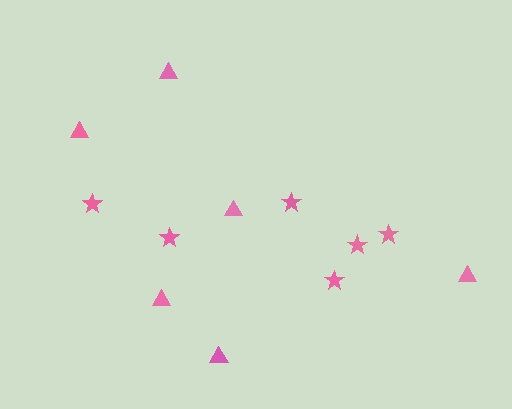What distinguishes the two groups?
There are 2 groups: one group of stars (6) and one group of triangles (6).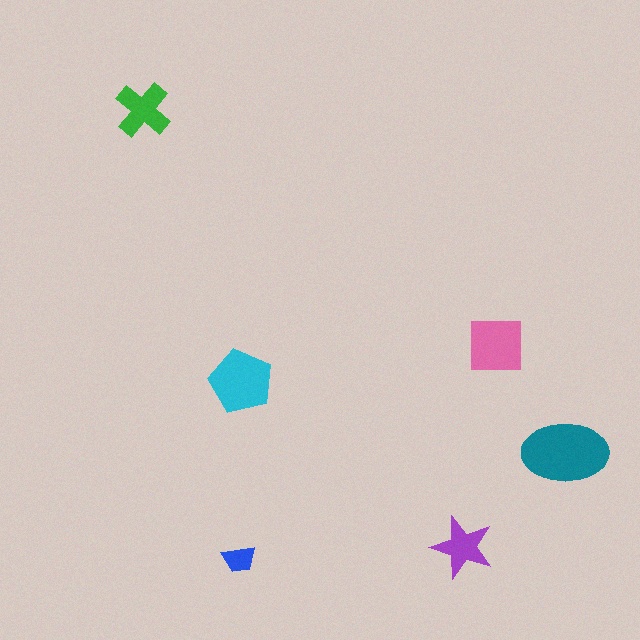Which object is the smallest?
The blue trapezoid.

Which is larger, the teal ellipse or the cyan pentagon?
The teal ellipse.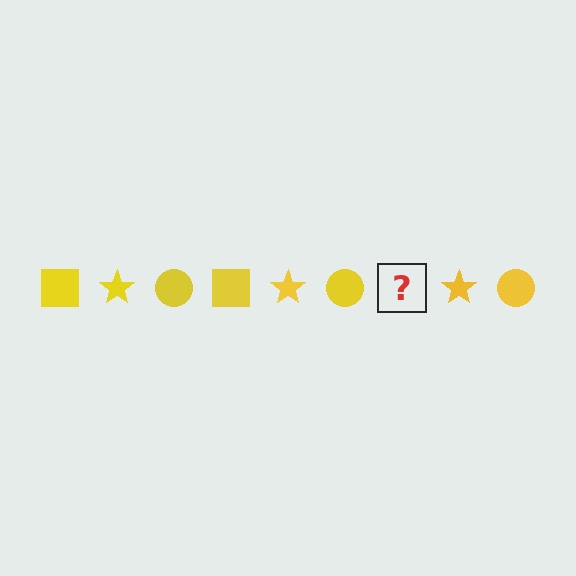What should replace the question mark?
The question mark should be replaced with a yellow square.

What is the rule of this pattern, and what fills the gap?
The rule is that the pattern cycles through square, star, circle shapes in yellow. The gap should be filled with a yellow square.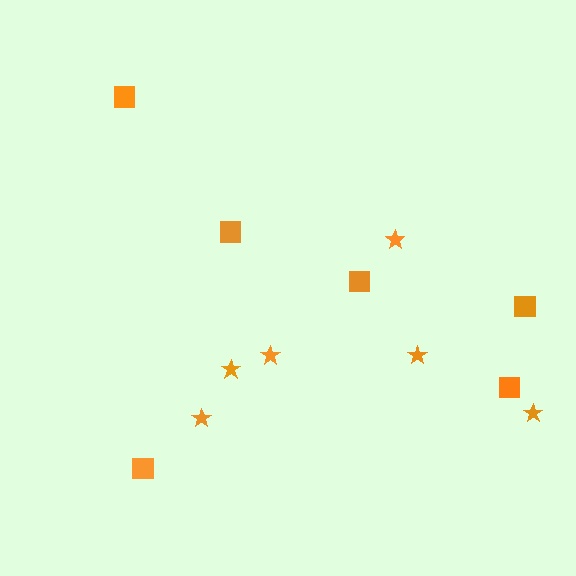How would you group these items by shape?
There are 2 groups: one group of squares (6) and one group of stars (6).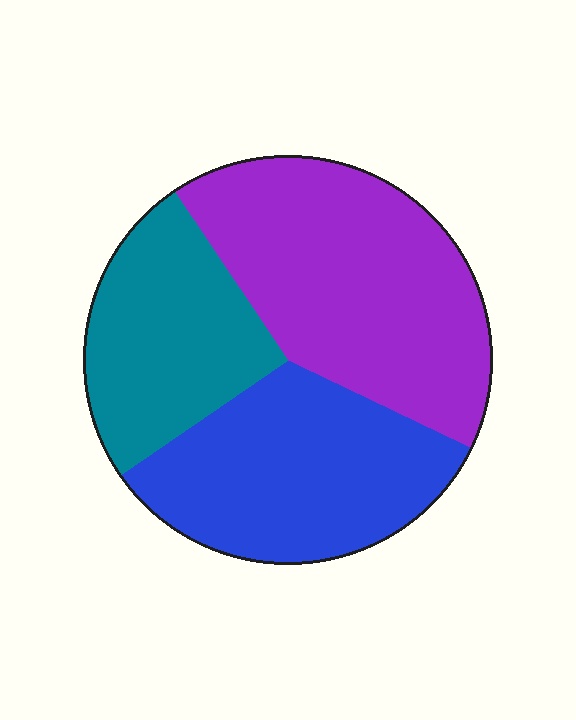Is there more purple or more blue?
Purple.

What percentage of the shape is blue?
Blue takes up about one third (1/3) of the shape.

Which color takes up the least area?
Teal, at roughly 25%.